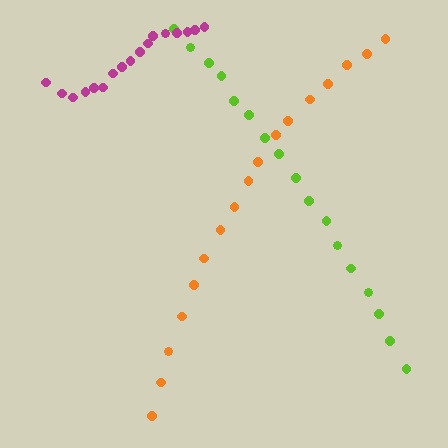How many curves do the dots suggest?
There are 3 distinct paths.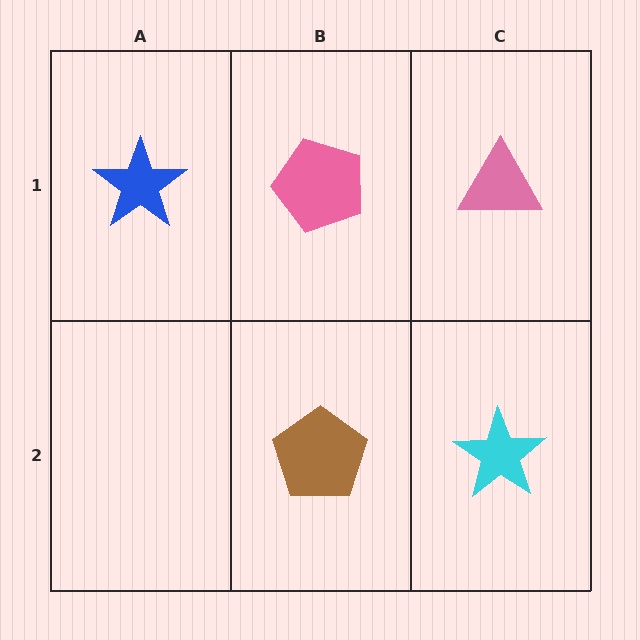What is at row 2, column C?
A cyan star.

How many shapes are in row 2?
2 shapes.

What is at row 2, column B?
A brown pentagon.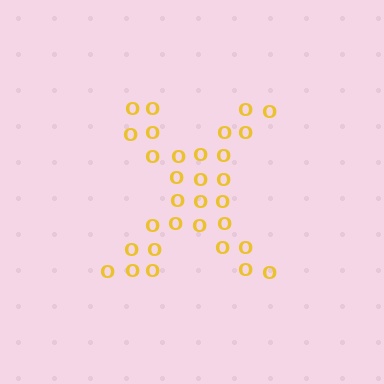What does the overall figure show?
The overall figure shows the letter X.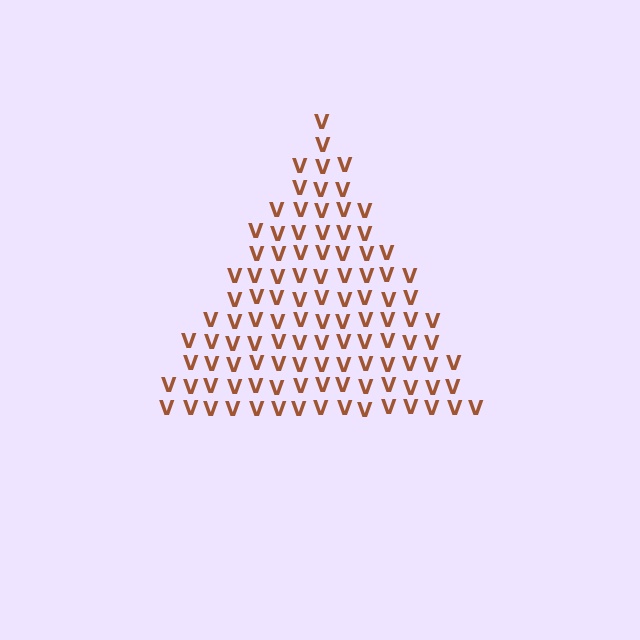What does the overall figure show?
The overall figure shows a triangle.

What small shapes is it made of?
It is made of small letter V's.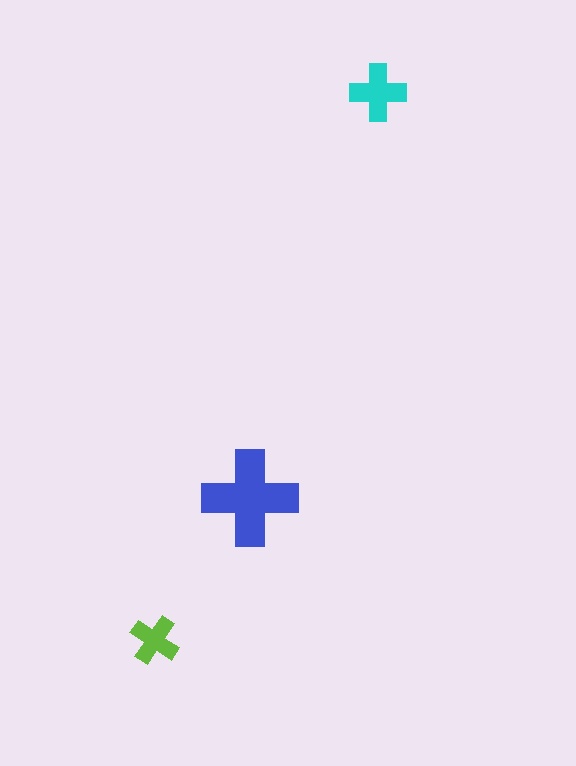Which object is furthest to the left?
The lime cross is leftmost.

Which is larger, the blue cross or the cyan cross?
The blue one.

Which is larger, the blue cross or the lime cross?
The blue one.